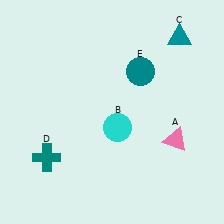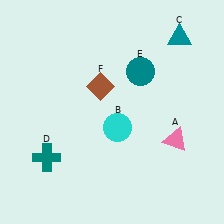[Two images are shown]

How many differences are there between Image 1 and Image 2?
There is 1 difference between the two images.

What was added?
A brown diamond (F) was added in Image 2.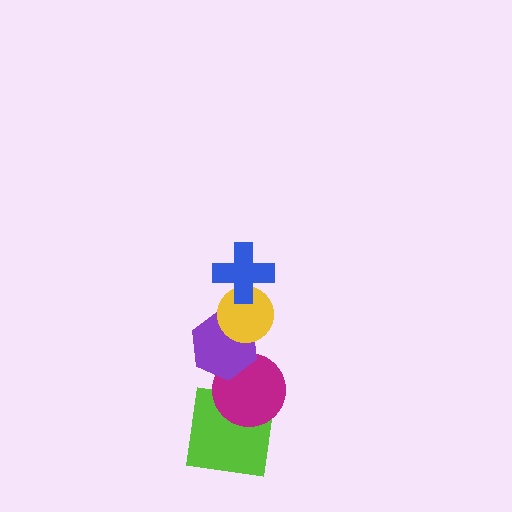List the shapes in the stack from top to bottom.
From top to bottom: the blue cross, the yellow circle, the purple hexagon, the magenta circle, the lime square.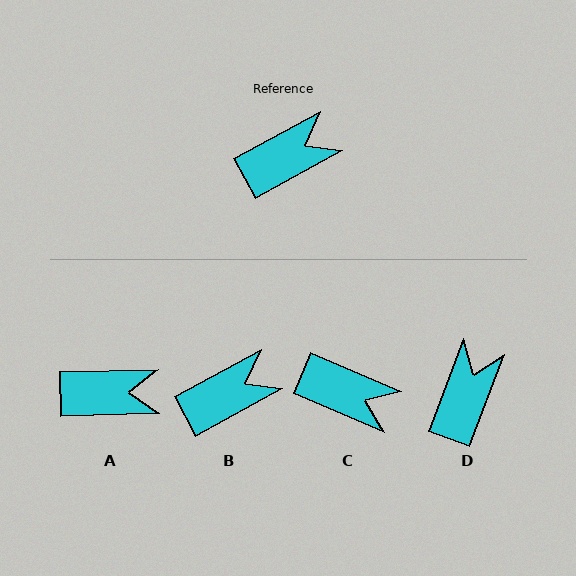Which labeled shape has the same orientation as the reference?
B.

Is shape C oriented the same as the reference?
No, it is off by about 52 degrees.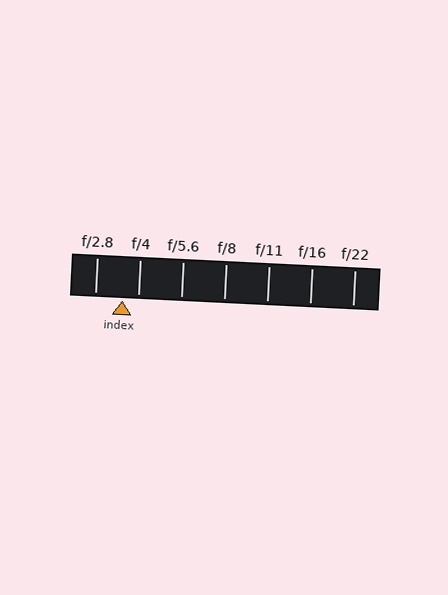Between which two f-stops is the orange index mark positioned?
The index mark is between f/2.8 and f/4.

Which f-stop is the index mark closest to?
The index mark is closest to f/4.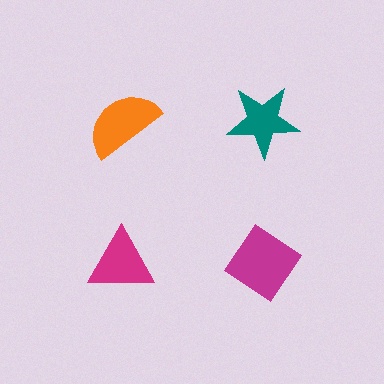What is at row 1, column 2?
A teal star.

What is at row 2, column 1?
A magenta triangle.